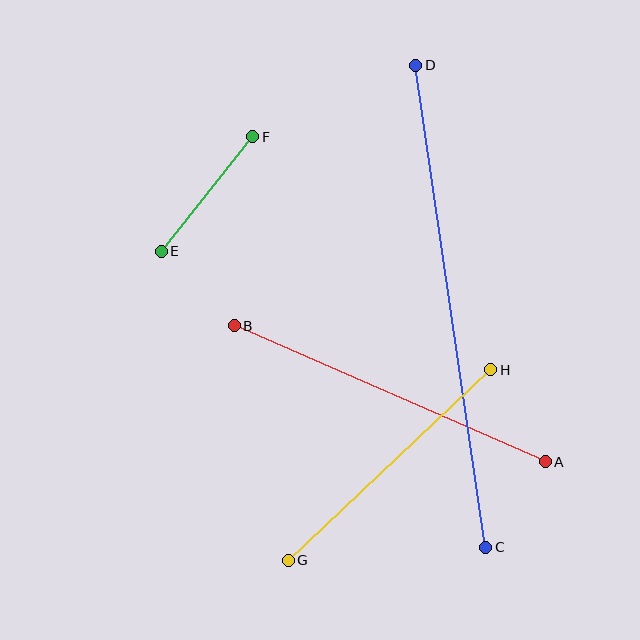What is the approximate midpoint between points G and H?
The midpoint is at approximately (390, 465) pixels.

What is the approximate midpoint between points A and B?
The midpoint is at approximately (390, 394) pixels.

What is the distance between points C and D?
The distance is approximately 487 pixels.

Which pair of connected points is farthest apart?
Points C and D are farthest apart.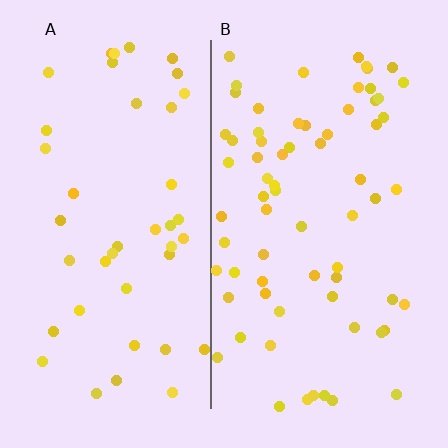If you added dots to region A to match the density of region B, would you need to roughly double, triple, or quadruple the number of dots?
Approximately double.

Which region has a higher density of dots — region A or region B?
B (the right).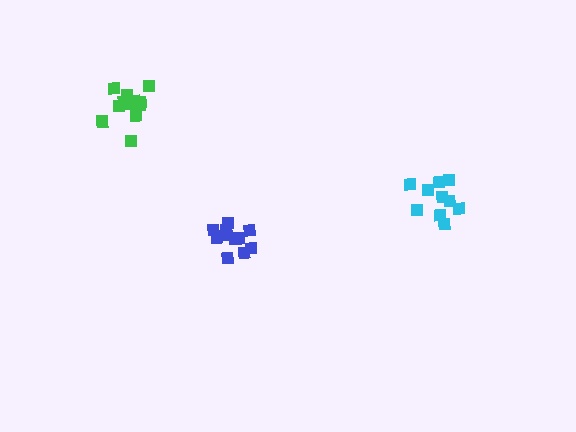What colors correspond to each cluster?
The clusters are colored: cyan, green, blue.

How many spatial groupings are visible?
There are 3 spatial groupings.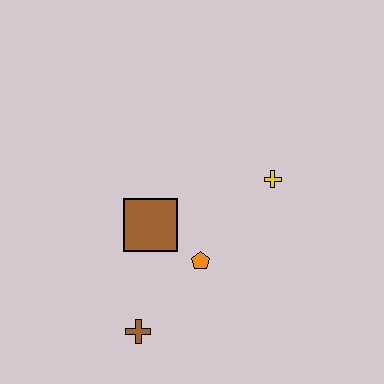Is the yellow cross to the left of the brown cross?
No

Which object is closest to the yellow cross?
The orange pentagon is closest to the yellow cross.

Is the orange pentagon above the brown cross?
Yes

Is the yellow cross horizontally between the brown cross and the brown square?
No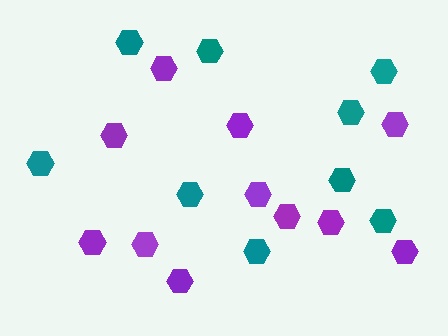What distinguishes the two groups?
There are 2 groups: one group of purple hexagons (11) and one group of teal hexagons (9).